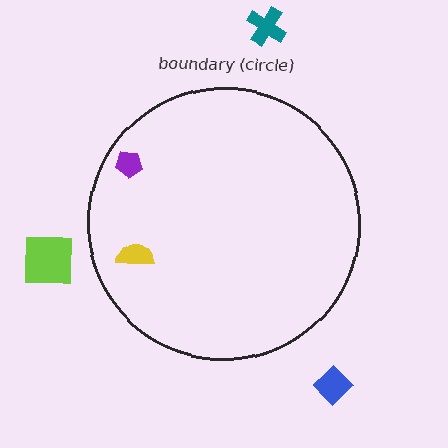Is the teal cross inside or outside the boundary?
Outside.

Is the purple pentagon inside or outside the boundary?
Inside.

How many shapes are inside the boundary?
2 inside, 3 outside.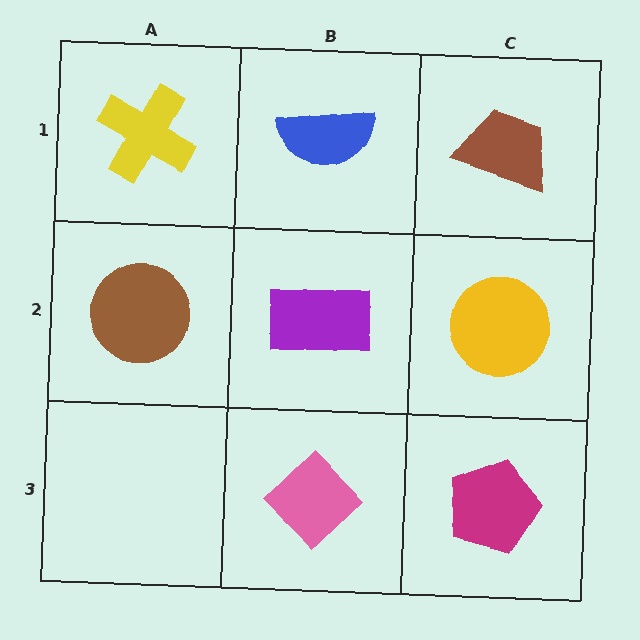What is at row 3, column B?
A pink diamond.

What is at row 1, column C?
A brown trapezoid.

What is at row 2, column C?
A yellow circle.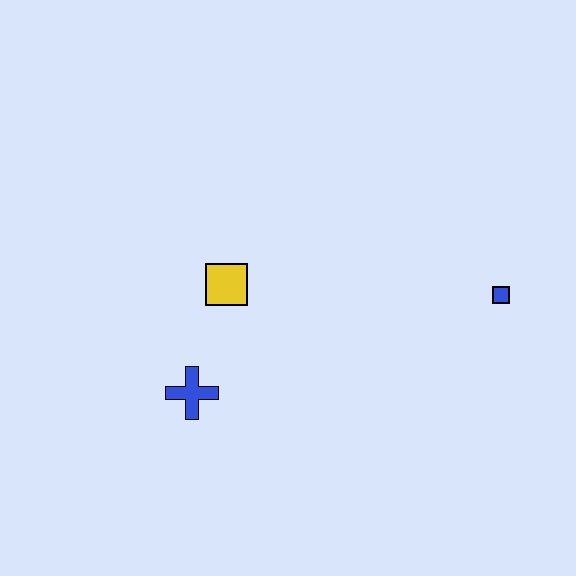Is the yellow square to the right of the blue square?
No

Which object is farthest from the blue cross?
The blue square is farthest from the blue cross.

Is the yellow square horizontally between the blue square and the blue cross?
Yes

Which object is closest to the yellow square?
The blue cross is closest to the yellow square.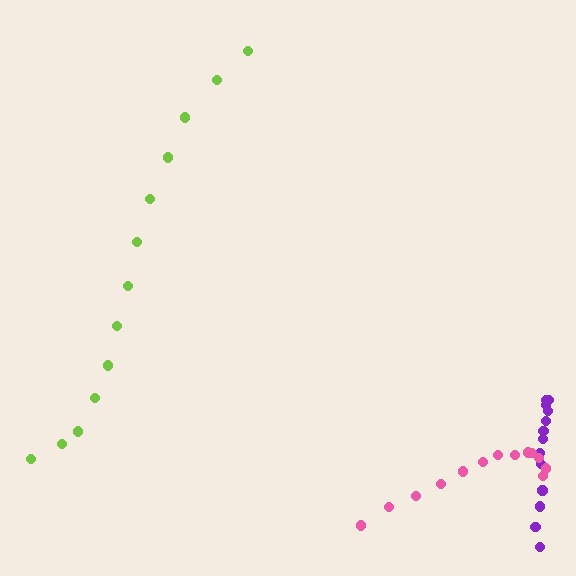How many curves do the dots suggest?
There are 3 distinct paths.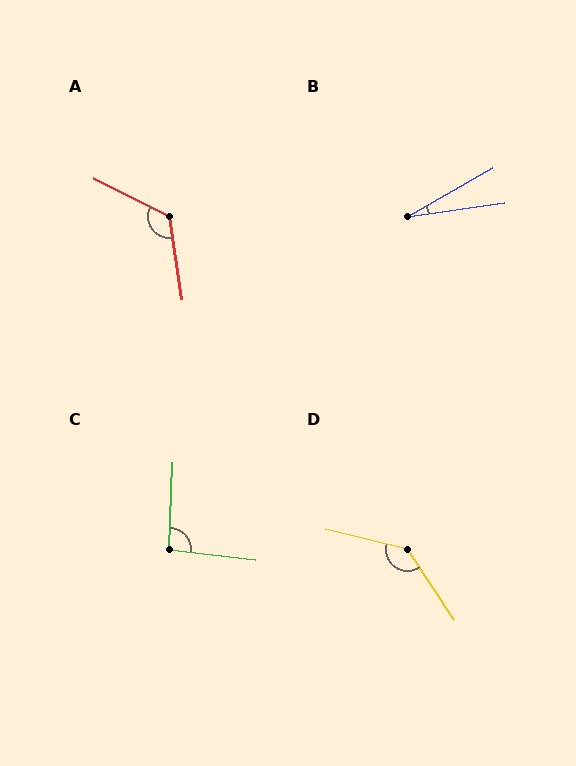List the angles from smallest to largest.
B (22°), C (94°), A (125°), D (137°).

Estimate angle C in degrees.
Approximately 94 degrees.